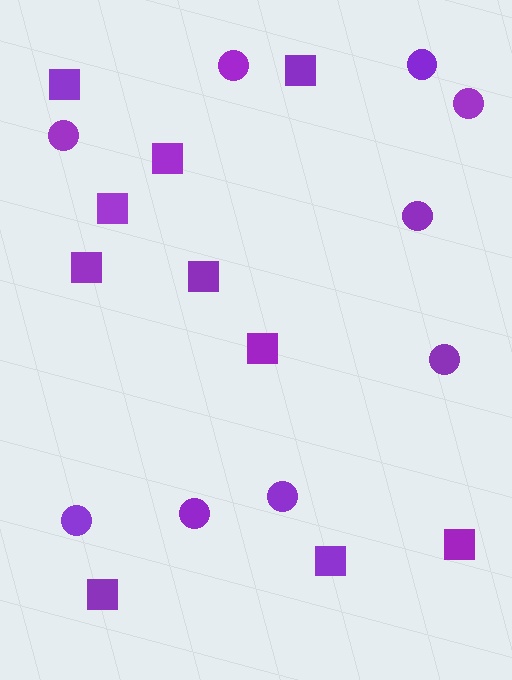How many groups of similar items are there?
There are 2 groups: one group of squares (10) and one group of circles (9).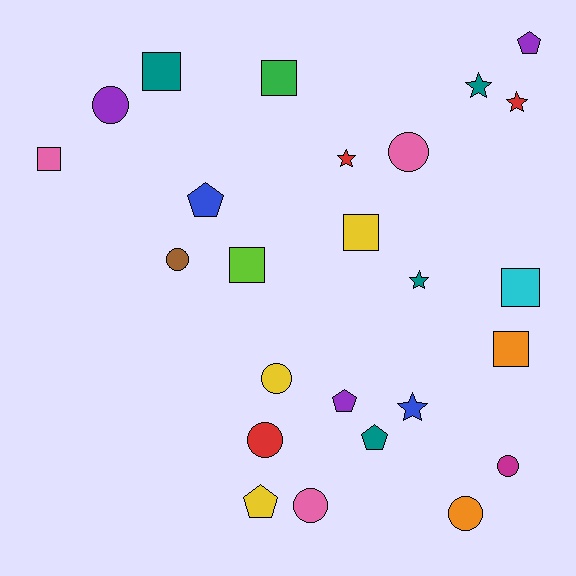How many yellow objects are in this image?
There are 3 yellow objects.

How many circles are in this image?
There are 8 circles.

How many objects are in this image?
There are 25 objects.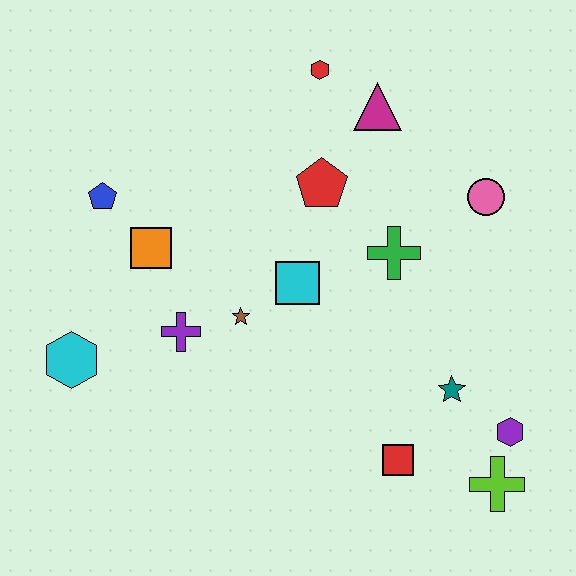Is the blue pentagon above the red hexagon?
No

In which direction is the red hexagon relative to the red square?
The red hexagon is above the red square.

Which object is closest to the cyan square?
The brown star is closest to the cyan square.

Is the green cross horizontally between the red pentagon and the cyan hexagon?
No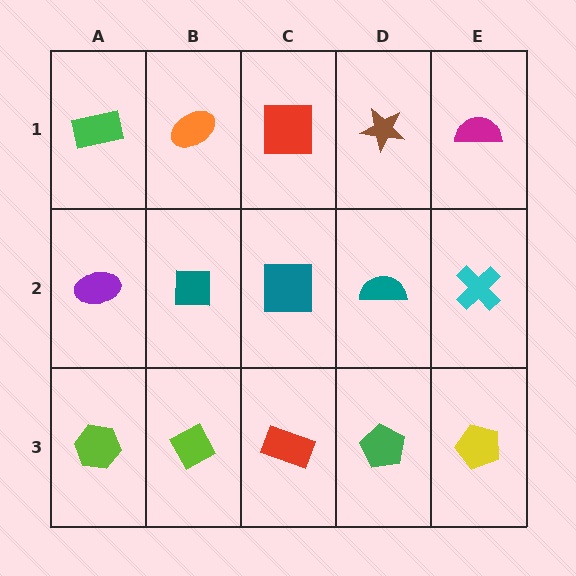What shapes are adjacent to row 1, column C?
A teal square (row 2, column C), an orange ellipse (row 1, column B), a brown star (row 1, column D).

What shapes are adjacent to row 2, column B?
An orange ellipse (row 1, column B), a lime diamond (row 3, column B), a purple ellipse (row 2, column A), a teal square (row 2, column C).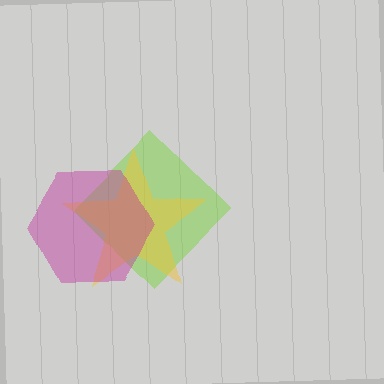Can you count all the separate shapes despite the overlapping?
Yes, there are 3 separate shapes.